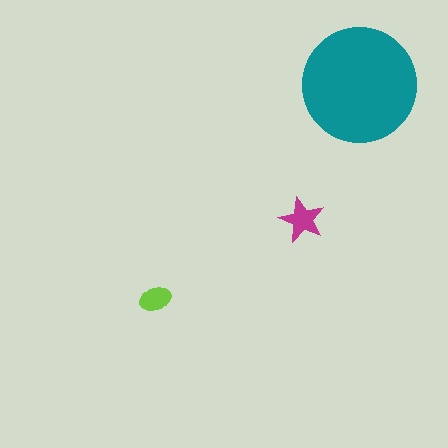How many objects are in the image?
There are 3 objects in the image.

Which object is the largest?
The teal circle.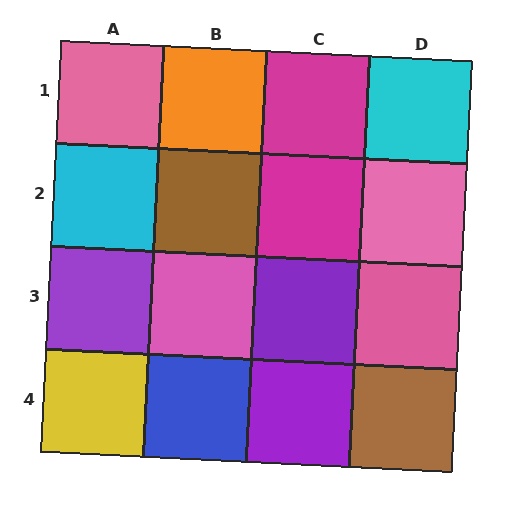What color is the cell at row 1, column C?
Magenta.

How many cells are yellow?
1 cell is yellow.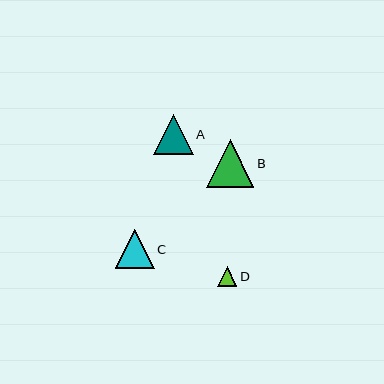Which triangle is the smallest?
Triangle D is the smallest with a size of approximately 19 pixels.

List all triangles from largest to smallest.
From largest to smallest: B, A, C, D.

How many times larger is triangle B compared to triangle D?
Triangle B is approximately 2.4 times the size of triangle D.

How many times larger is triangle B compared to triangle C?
Triangle B is approximately 1.2 times the size of triangle C.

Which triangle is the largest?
Triangle B is the largest with a size of approximately 47 pixels.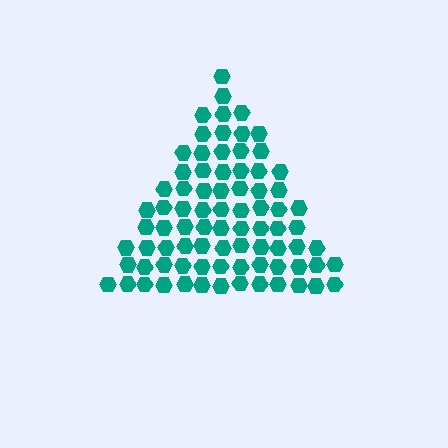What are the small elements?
The small elements are hexagons.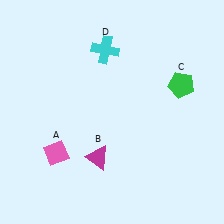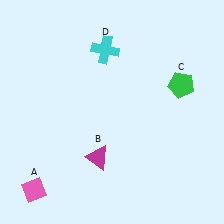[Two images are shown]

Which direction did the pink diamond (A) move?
The pink diamond (A) moved down.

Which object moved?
The pink diamond (A) moved down.